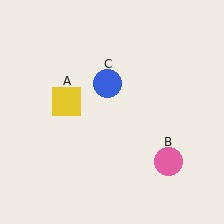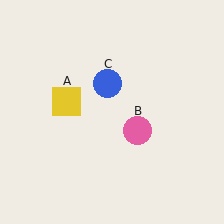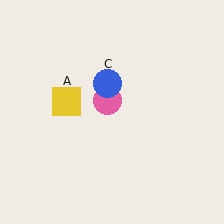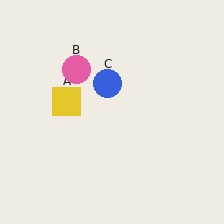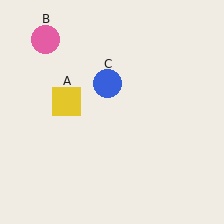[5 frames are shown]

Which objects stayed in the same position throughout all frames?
Yellow square (object A) and blue circle (object C) remained stationary.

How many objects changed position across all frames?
1 object changed position: pink circle (object B).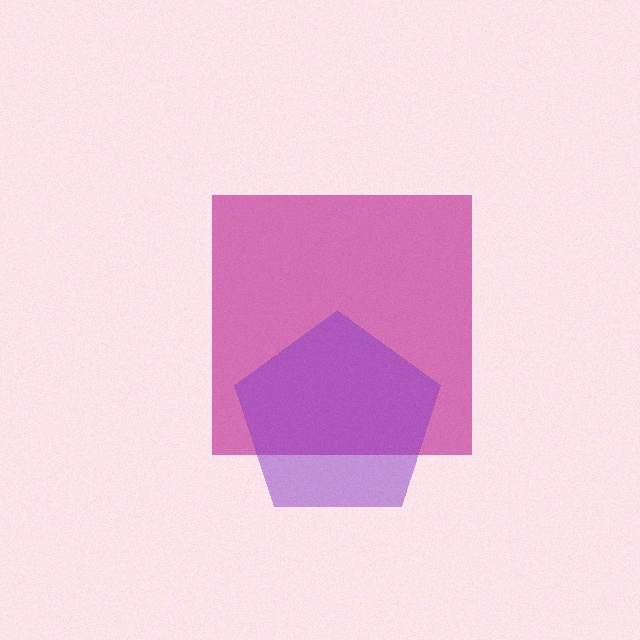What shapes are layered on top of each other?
The layered shapes are: a magenta square, a purple pentagon.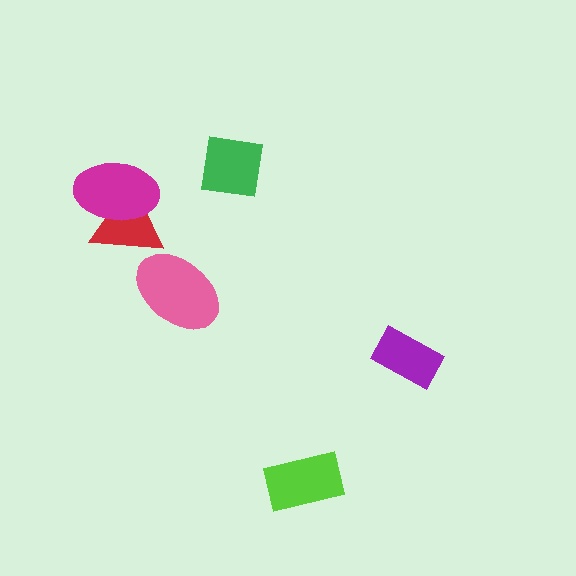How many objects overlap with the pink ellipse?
0 objects overlap with the pink ellipse.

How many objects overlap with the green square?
0 objects overlap with the green square.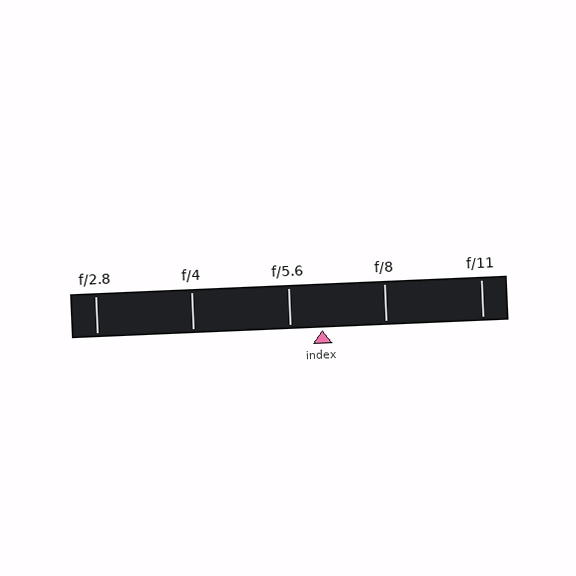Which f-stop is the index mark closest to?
The index mark is closest to f/5.6.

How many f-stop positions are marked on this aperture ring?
There are 5 f-stop positions marked.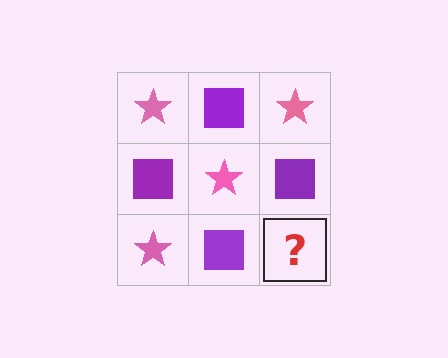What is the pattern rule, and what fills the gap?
The rule is that it alternates pink star and purple square in a checkerboard pattern. The gap should be filled with a pink star.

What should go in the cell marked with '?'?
The missing cell should contain a pink star.